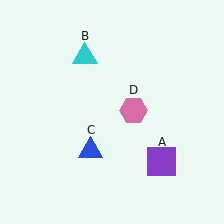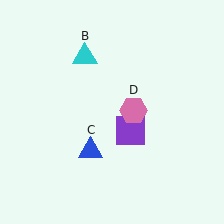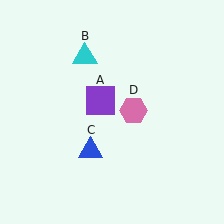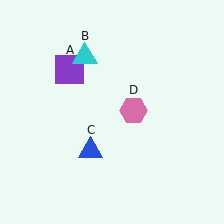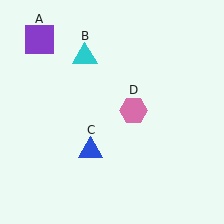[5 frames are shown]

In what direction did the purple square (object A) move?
The purple square (object A) moved up and to the left.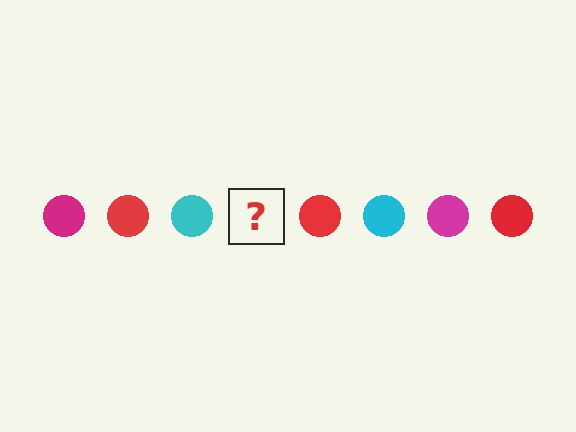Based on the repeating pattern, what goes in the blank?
The blank should be a magenta circle.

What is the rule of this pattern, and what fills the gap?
The rule is that the pattern cycles through magenta, red, cyan circles. The gap should be filled with a magenta circle.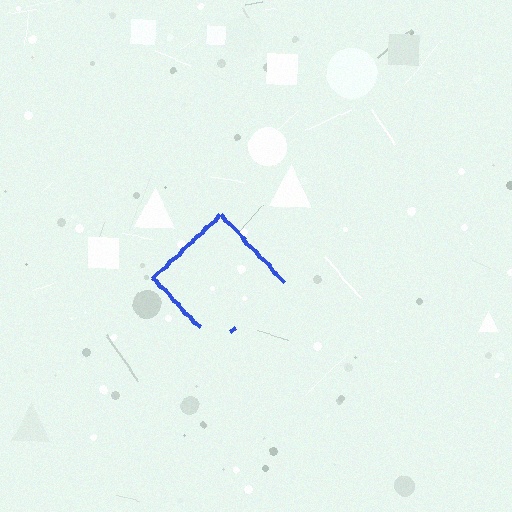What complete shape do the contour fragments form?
The contour fragments form a diamond.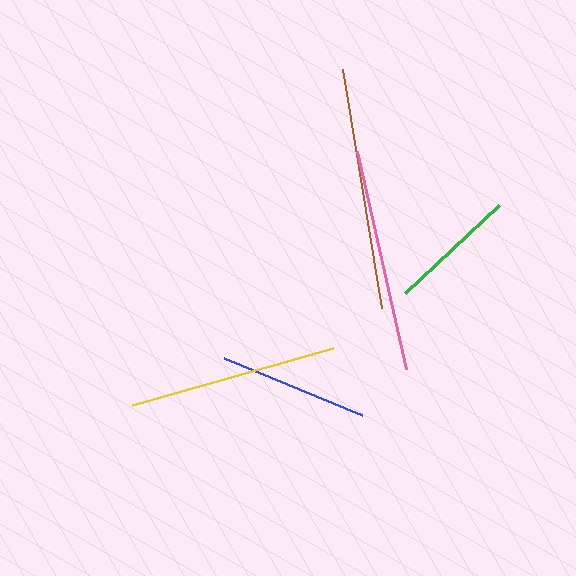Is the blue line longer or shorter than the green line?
The blue line is longer than the green line.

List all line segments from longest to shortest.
From longest to shortest: brown, pink, yellow, blue, green.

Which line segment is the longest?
The brown line is the longest at approximately 242 pixels.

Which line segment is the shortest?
The green line is the shortest at approximately 129 pixels.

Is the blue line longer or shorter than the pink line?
The pink line is longer than the blue line.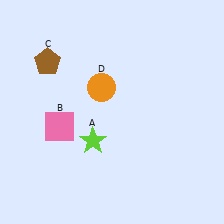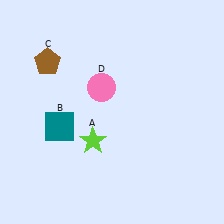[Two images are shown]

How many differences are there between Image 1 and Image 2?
There are 2 differences between the two images.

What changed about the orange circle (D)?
In Image 1, D is orange. In Image 2, it changed to pink.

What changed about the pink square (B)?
In Image 1, B is pink. In Image 2, it changed to teal.